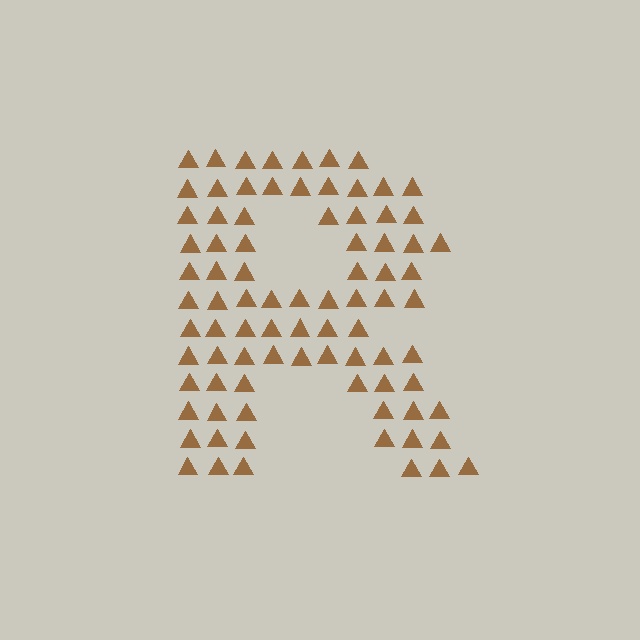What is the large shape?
The large shape is the letter R.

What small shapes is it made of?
It is made of small triangles.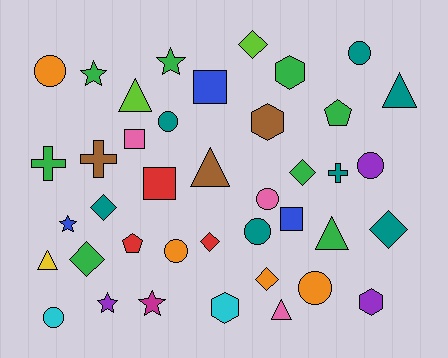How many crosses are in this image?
There are 3 crosses.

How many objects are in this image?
There are 40 objects.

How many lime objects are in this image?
There are 2 lime objects.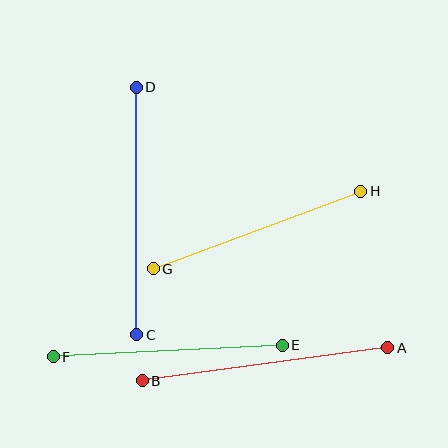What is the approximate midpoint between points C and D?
The midpoint is at approximately (136, 211) pixels.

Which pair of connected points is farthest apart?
Points A and B are farthest apart.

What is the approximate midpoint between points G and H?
The midpoint is at approximately (257, 230) pixels.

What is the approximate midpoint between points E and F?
The midpoint is at approximately (168, 351) pixels.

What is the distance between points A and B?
The distance is approximately 248 pixels.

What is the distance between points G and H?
The distance is approximately 222 pixels.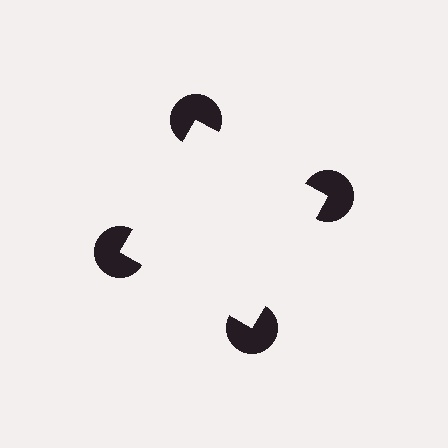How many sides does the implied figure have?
4 sides.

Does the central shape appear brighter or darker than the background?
It typically appears slightly brighter than the background, even though no actual brightness change is drawn.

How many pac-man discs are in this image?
There are 4 — one at each vertex of the illusory square.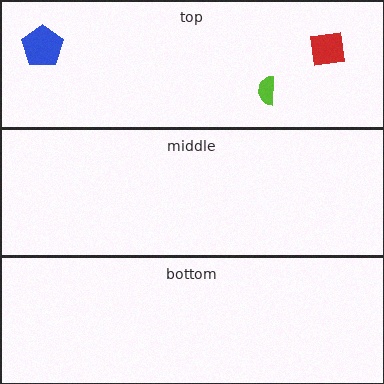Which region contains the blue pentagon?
The top region.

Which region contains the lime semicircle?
The top region.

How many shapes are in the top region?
3.